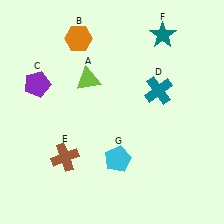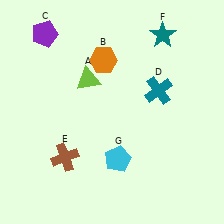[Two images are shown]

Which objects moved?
The objects that moved are: the orange hexagon (B), the purple pentagon (C).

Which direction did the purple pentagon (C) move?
The purple pentagon (C) moved up.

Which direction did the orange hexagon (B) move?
The orange hexagon (B) moved right.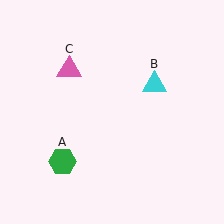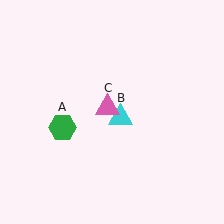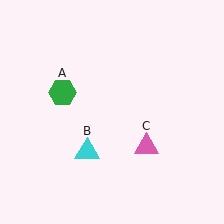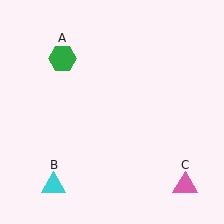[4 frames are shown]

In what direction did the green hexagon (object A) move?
The green hexagon (object A) moved up.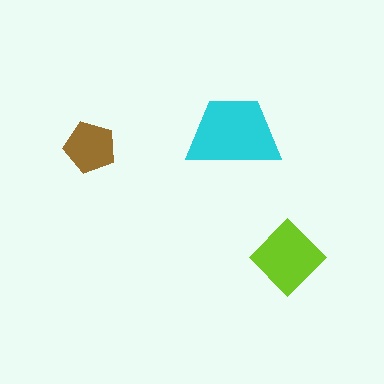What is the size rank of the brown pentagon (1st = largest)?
3rd.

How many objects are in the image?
There are 3 objects in the image.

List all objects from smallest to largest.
The brown pentagon, the lime diamond, the cyan trapezoid.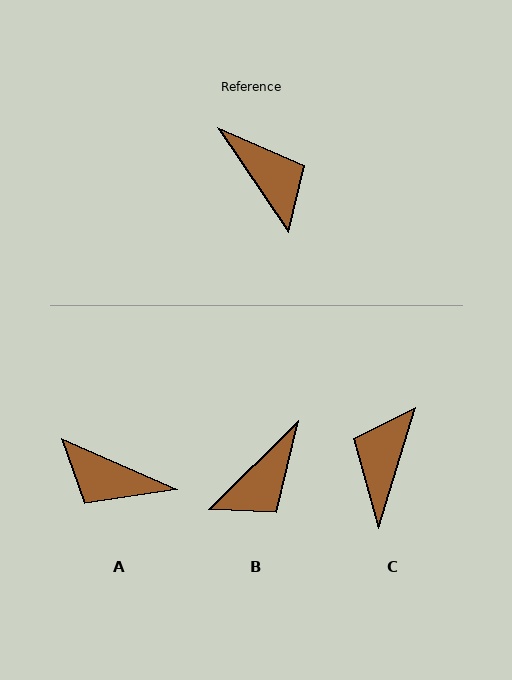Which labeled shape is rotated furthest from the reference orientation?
A, about 148 degrees away.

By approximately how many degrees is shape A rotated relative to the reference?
Approximately 148 degrees clockwise.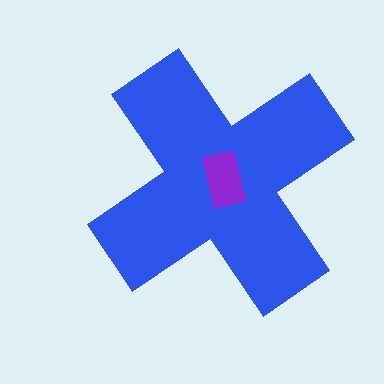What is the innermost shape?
The purple rectangle.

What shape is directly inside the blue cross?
The purple rectangle.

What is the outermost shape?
The blue cross.